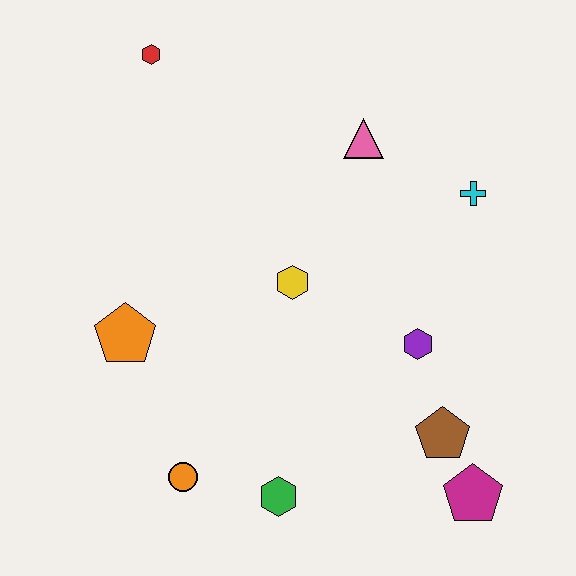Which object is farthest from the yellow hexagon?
The magenta pentagon is farthest from the yellow hexagon.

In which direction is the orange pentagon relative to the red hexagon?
The orange pentagon is below the red hexagon.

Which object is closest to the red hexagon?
The pink triangle is closest to the red hexagon.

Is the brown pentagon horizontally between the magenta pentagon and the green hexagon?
Yes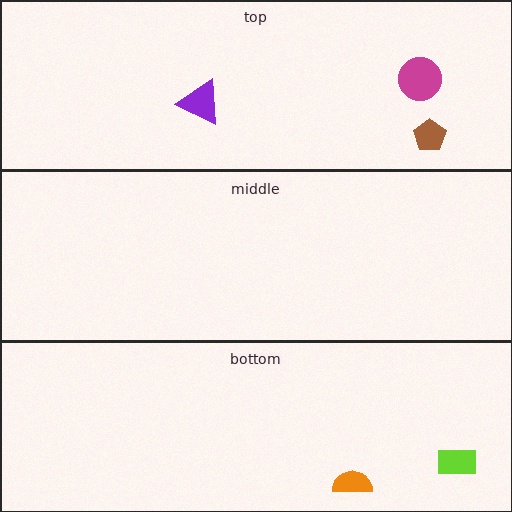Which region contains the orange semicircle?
The bottom region.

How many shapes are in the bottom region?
2.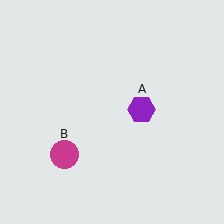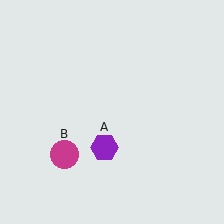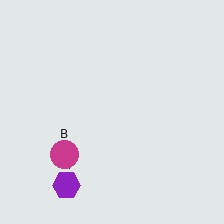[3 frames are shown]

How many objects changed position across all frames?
1 object changed position: purple hexagon (object A).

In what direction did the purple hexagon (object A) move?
The purple hexagon (object A) moved down and to the left.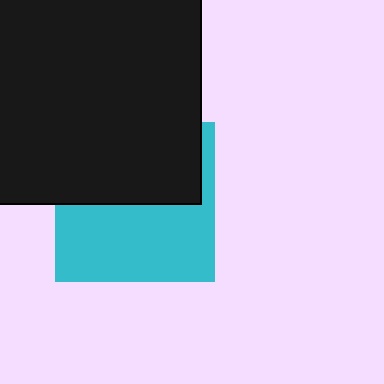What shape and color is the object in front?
The object in front is a black rectangle.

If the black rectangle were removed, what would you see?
You would see the complete cyan square.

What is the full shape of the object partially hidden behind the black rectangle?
The partially hidden object is a cyan square.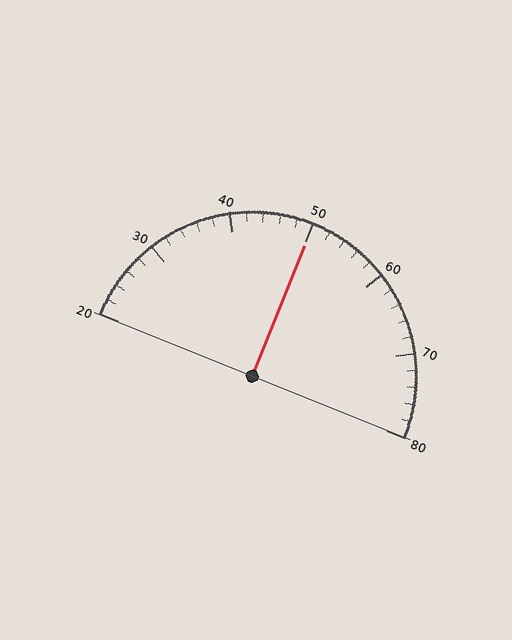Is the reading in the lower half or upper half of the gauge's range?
The reading is in the upper half of the range (20 to 80).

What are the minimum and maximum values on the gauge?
The gauge ranges from 20 to 80.